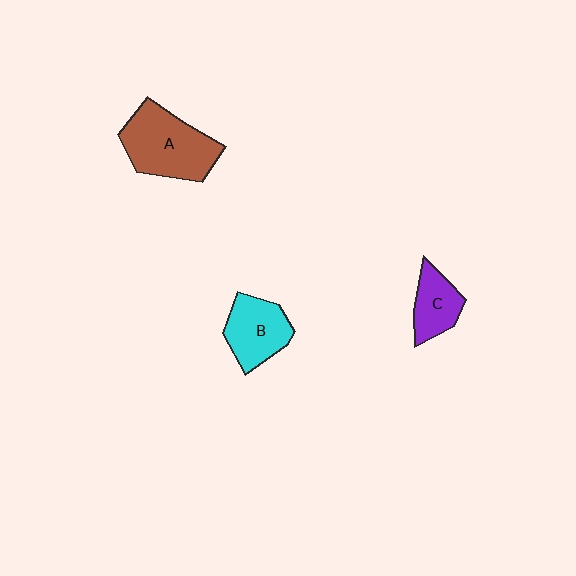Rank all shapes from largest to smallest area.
From largest to smallest: A (brown), B (cyan), C (purple).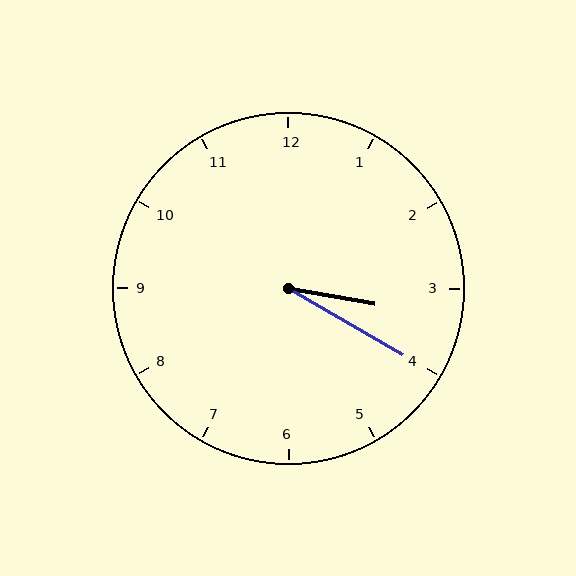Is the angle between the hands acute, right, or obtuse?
It is acute.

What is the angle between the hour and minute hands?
Approximately 20 degrees.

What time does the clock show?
3:20.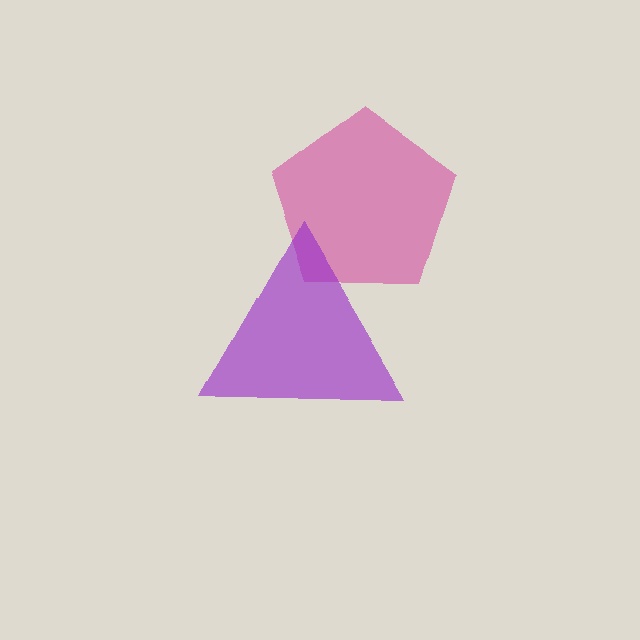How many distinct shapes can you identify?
There are 2 distinct shapes: a magenta pentagon, a purple triangle.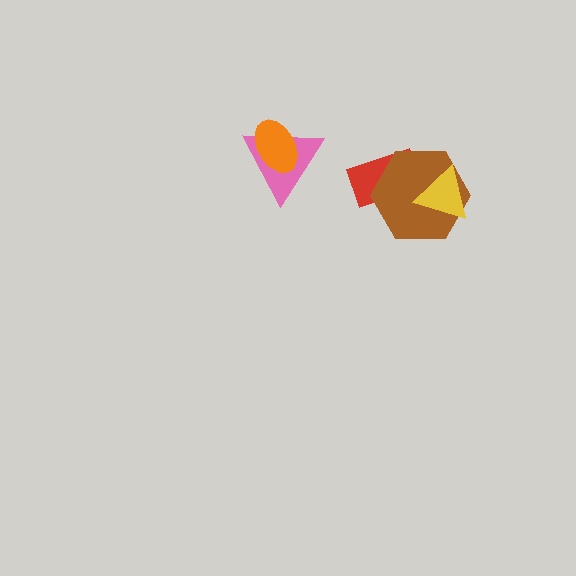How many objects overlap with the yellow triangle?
1 object overlaps with the yellow triangle.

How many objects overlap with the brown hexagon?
2 objects overlap with the brown hexagon.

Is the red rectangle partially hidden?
Yes, it is partially covered by another shape.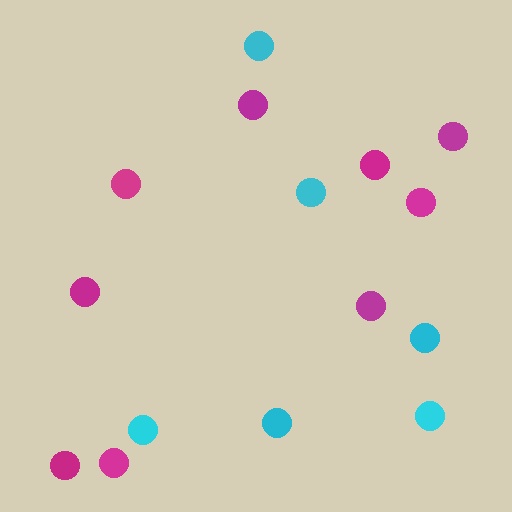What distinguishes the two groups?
There are 2 groups: one group of cyan circles (6) and one group of magenta circles (9).